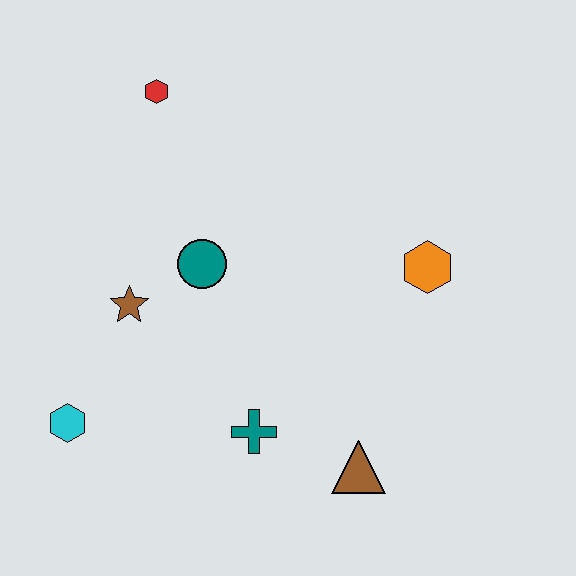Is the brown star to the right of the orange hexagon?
No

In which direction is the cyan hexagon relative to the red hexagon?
The cyan hexagon is below the red hexagon.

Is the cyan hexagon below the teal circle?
Yes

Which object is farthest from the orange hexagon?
The cyan hexagon is farthest from the orange hexagon.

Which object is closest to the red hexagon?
The teal circle is closest to the red hexagon.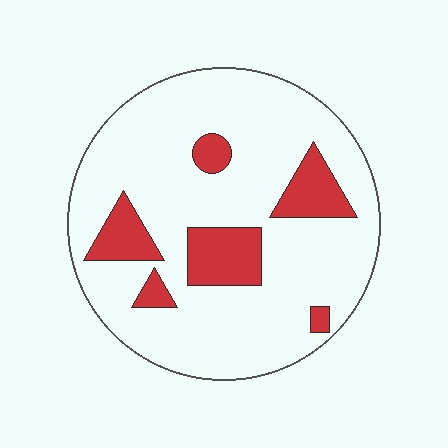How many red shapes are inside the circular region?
6.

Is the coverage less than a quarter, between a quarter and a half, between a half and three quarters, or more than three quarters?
Less than a quarter.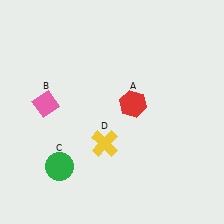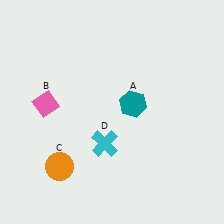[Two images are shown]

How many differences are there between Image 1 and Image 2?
There are 3 differences between the two images.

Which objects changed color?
A changed from red to teal. C changed from green to orange. D changed from yellow to cyan.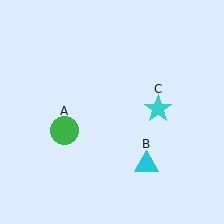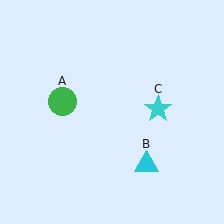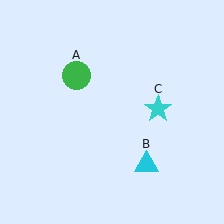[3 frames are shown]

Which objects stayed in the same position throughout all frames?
Cyan triangle (object B) and cyan star (object C) remained stationary.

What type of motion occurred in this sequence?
The green circle (object A) rotated clockwise around the center of the scene.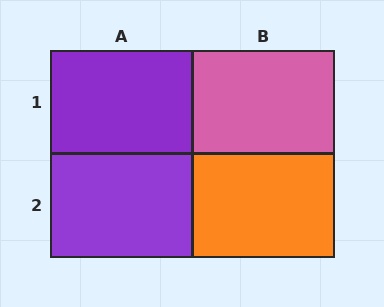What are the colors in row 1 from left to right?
Purple, pink.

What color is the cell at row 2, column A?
Purple.